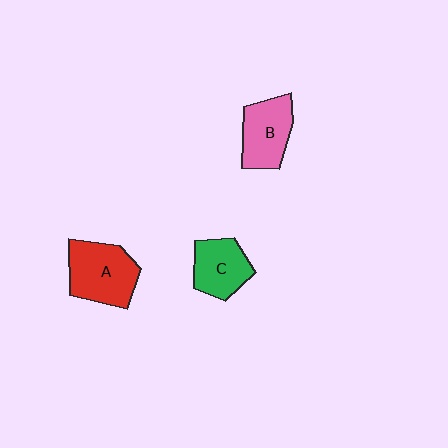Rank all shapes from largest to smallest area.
From largest to smallest: A (red), B (pink), C (green).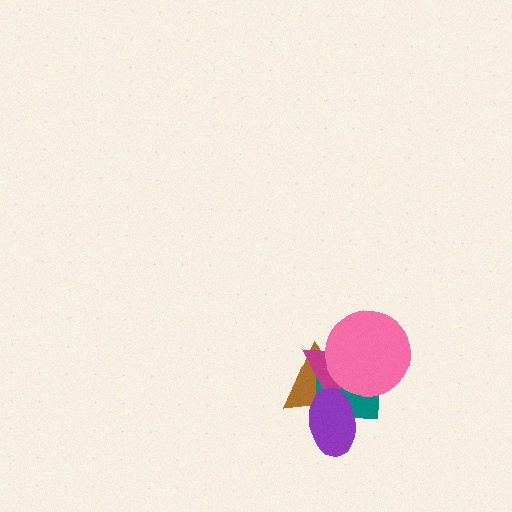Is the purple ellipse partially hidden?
No, no other shape covers it.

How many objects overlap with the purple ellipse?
3 objects overlap with the purple ellipse.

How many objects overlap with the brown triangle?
4 objects overlap with the brown triangle.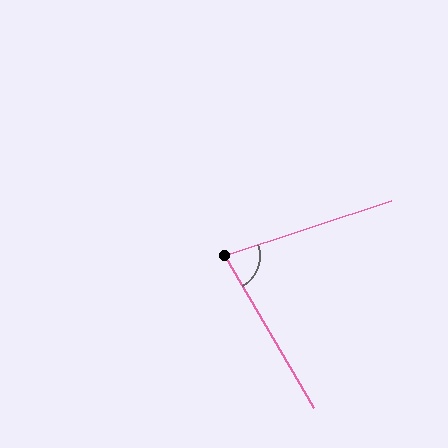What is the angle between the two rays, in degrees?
Approximately 78 degrees.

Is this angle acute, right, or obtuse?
It is acute.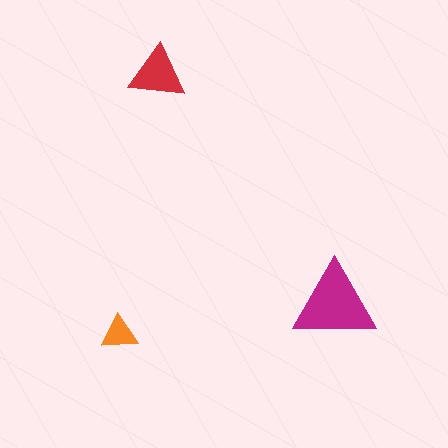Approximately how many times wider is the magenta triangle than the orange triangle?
About 2 times wider.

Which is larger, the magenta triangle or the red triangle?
The magenta one.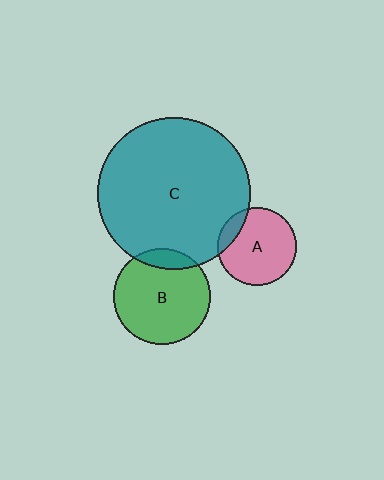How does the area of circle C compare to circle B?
Approximately 2.5 times.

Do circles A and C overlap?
Yes.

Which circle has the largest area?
Circle C (teal).